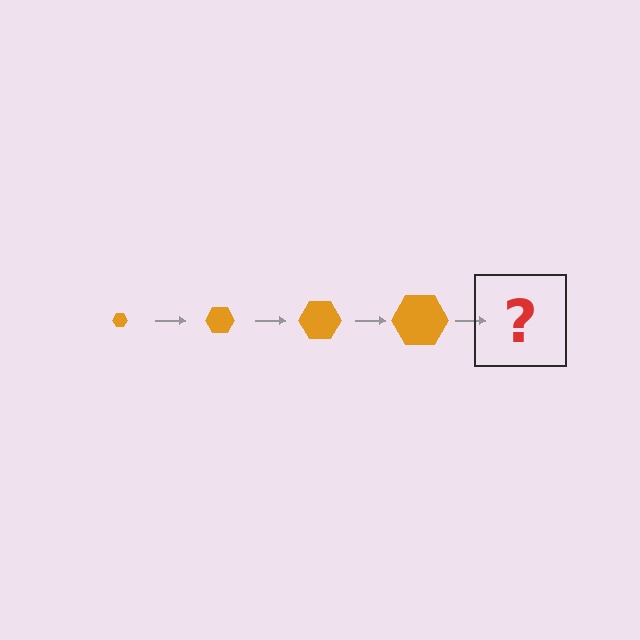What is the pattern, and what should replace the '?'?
The pattern is that the hexagon gets progressively larger each step. The '?' should be an orange hexagon, larger than the previous one.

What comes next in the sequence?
The next element should be an orange hexagon, larger than the previous one.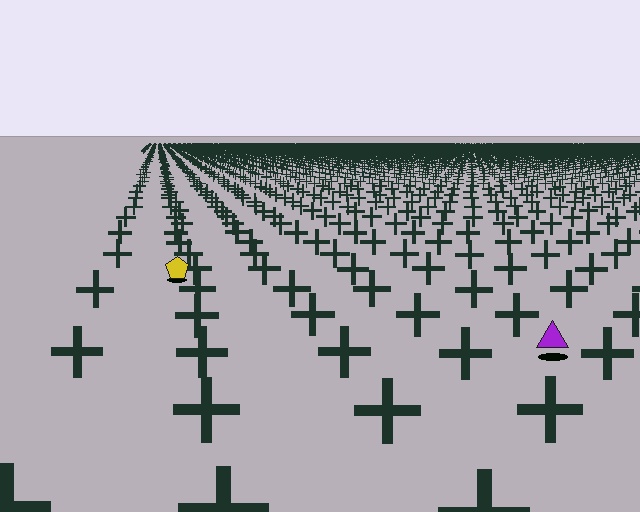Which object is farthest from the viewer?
The yellow pentagon is farthest from the viewer. It appears smaller and the ground texture around it is denser.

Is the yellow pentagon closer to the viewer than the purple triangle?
No. The purple triangle is closer — you can tell from the texture gradient: the ground texture is coarser near it.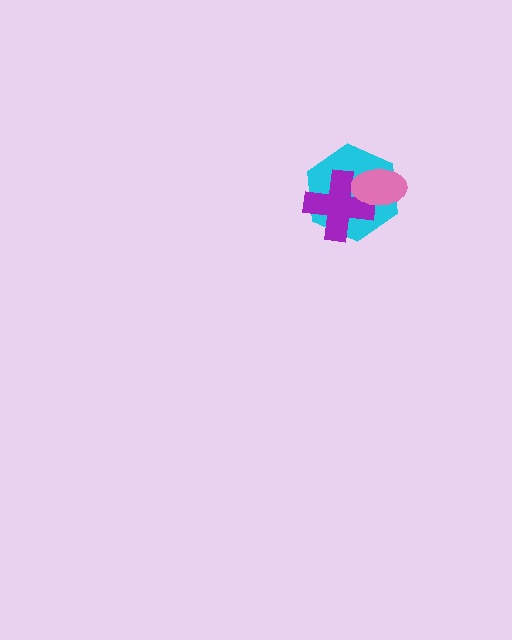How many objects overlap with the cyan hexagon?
2 objects overlap with the cyan hexagon.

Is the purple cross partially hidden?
Yes, it is partially covered by another shape.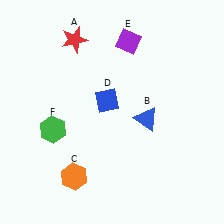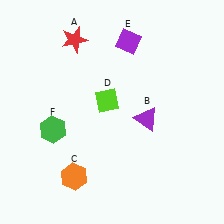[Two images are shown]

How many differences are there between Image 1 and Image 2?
There are 2 differences between the two images.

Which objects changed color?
B changed from blue to purple. D changed from blue to lime.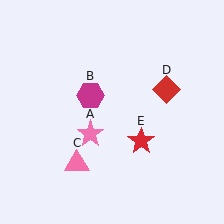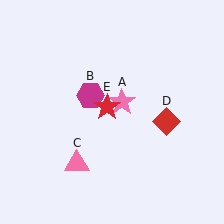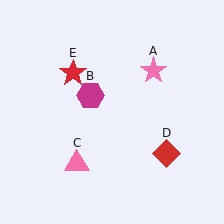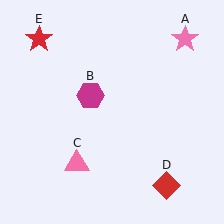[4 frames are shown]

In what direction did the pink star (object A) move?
The pink star (object A) moved up and to the right.